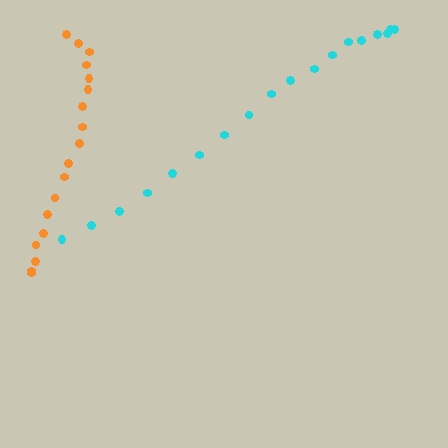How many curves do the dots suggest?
There are 2 distinct paths.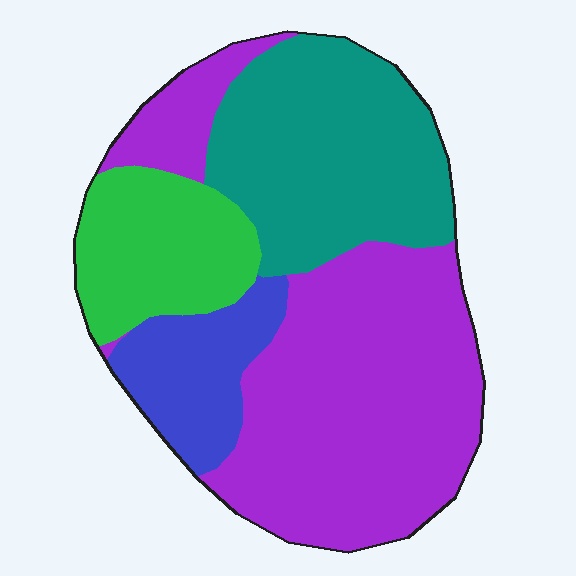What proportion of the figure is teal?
Teal covers 27% of the figure.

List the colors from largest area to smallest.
From largest to smallest: purple, teal, green, blue.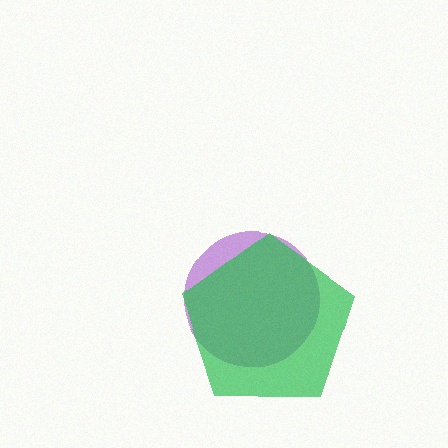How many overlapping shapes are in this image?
There are 2 overlapping shapes in the image.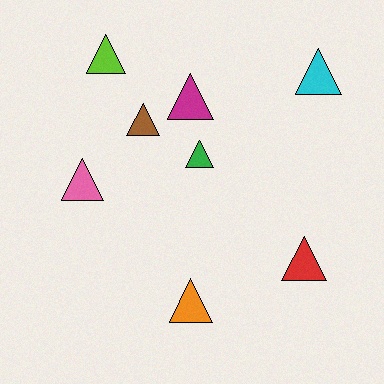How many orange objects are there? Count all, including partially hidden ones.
There is 1 orange object.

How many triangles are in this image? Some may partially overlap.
There are 8 triangles.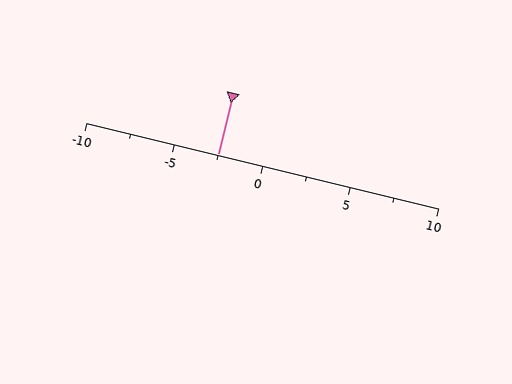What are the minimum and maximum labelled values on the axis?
The axis runs from -10 to 10.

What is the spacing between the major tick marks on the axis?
The major ticks are spaced 5 apart.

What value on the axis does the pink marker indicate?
The marker indicates approximately -2.5.